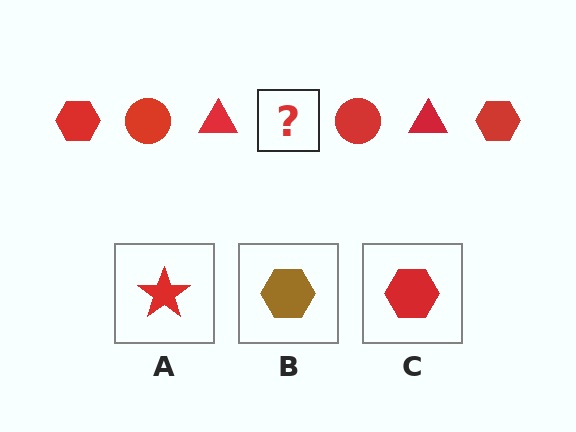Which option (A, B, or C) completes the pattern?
C.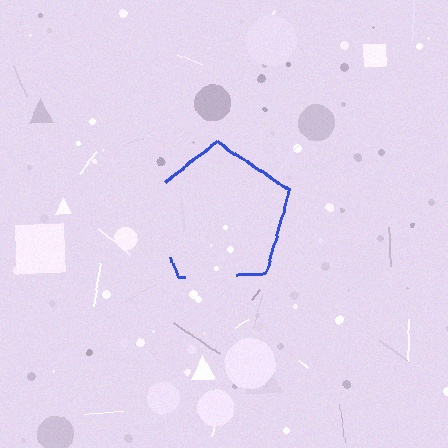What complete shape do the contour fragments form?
The contour fragments form a pentagon.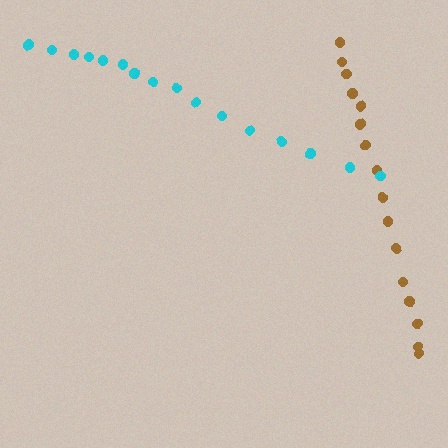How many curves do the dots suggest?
There are 2 distinct paths.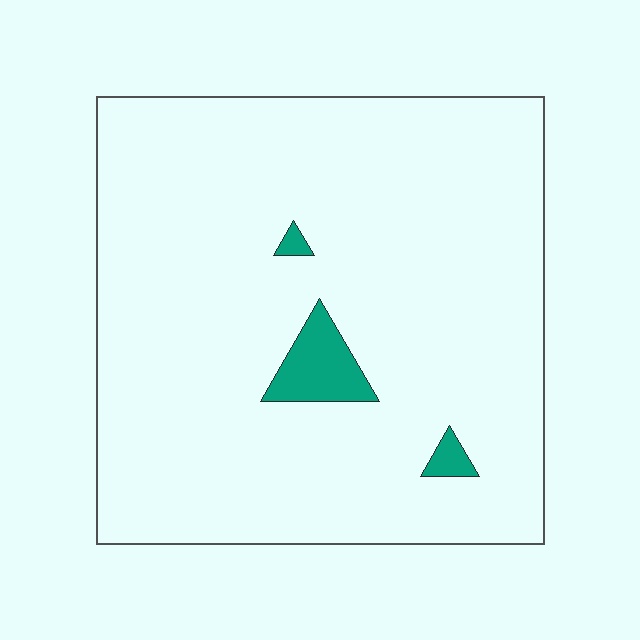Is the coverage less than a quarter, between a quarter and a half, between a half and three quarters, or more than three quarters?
Less than a quarter.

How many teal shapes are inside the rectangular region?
3.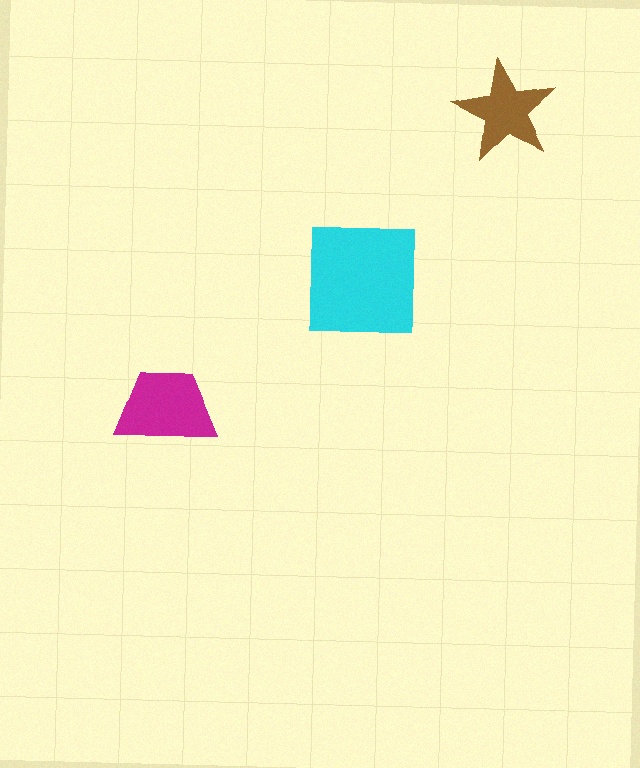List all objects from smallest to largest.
The brown star, the magenta trapezoid, the cyan square.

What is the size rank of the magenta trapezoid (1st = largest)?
2nd.